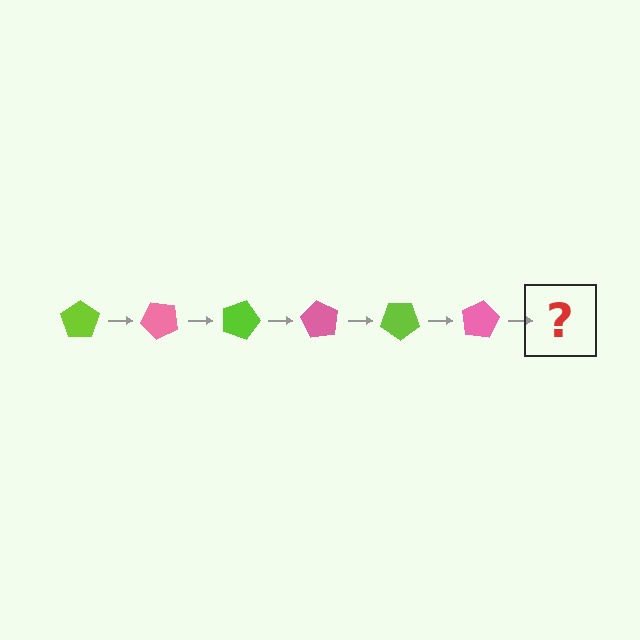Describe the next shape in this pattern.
It should be a lime pentagon, rotated 270 degrees from the start.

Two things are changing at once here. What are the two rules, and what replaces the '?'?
The two rules are that it rotates 45 degrees each step and the color cycles through lime and pink. The '?' should be a lime pentagon, rotated 270 degrees from the start.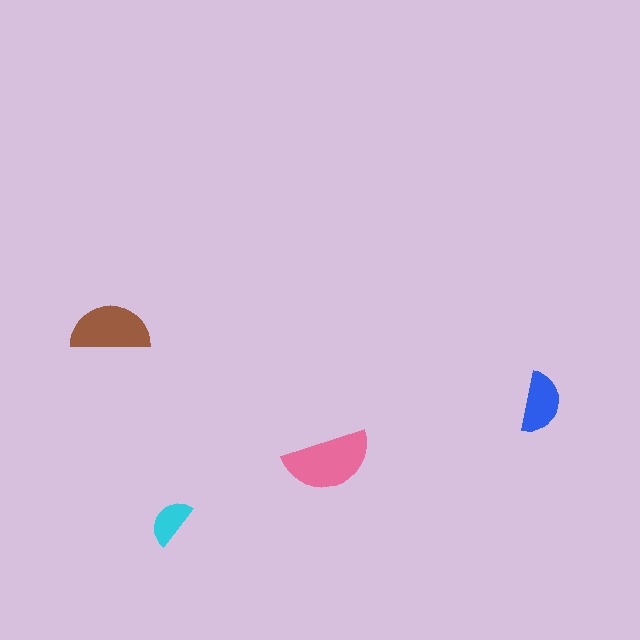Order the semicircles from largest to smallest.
the pink one, the brown one, the blue one, the cyan one.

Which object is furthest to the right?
The blue semicircle is rightmost.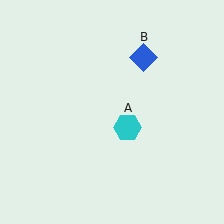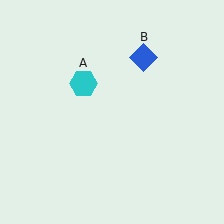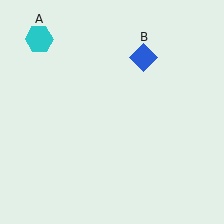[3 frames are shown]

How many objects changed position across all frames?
1 object changed position: cyan hexagon (object A).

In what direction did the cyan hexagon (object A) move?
The cyan hexagon (object A) moved up and to the left.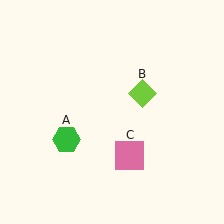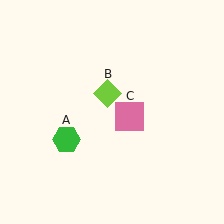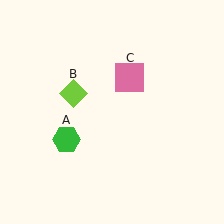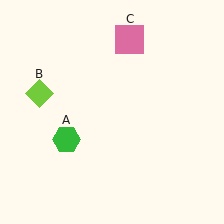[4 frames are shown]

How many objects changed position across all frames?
2 objects changed position: lime diamond (object B), pink square (object C).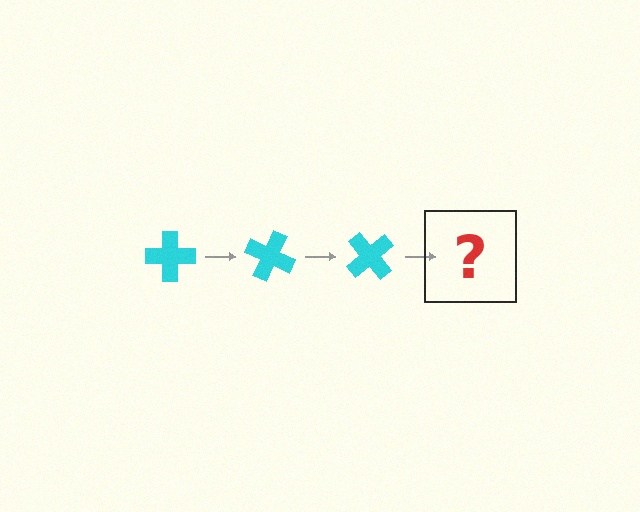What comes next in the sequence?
The next element should be a cyan cross rotated 75 degrees.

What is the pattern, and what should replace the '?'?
The pattern is that the cross rotates 25 degrees each step. The '?' should be a cyan cross rotated 75 degrees.